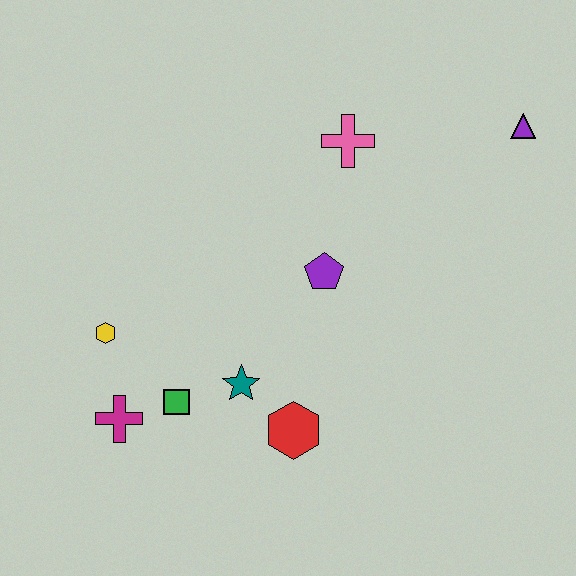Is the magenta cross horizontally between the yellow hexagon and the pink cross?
Yes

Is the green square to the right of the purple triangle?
No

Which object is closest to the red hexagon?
The teal star is closest to the red hexagon.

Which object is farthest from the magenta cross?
The purple triangle is farthest from the magenta cross.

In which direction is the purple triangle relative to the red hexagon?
The purple triangle is above the red hexagon.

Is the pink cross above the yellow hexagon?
Yes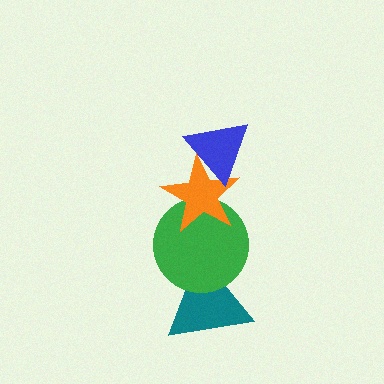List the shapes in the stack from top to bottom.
From top to bottom: the blue triangle, the orange star, the green circle, the teal triangle.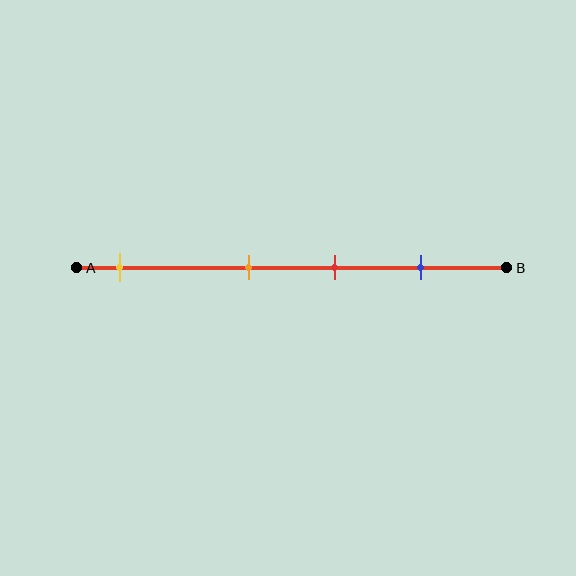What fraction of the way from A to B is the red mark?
The red mark is approximately 60% (0.6) of the way from A to B.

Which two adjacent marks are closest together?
The orange and red marks are the closest adjacent pair.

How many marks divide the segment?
There are 4 marks dividing the segment.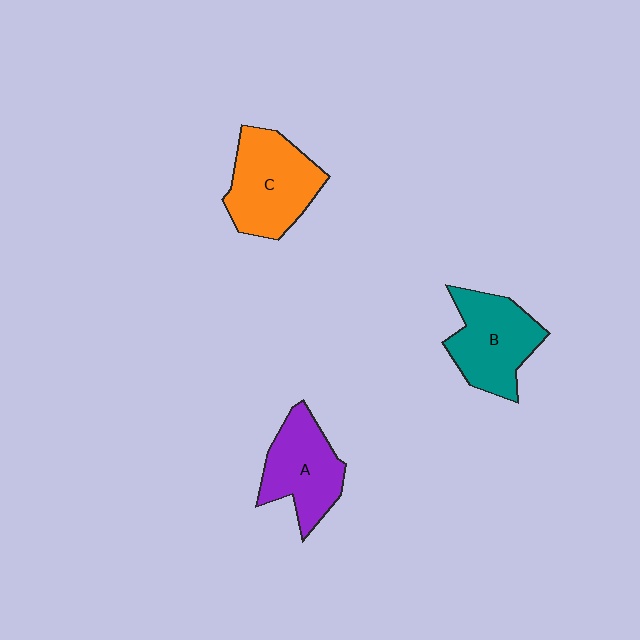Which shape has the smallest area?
Shape A (purple).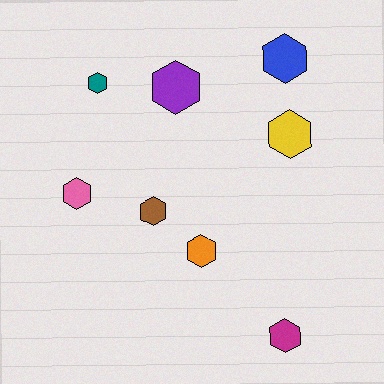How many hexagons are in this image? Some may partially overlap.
There are 8 hexagons.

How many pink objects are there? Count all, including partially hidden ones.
There is 1 pink object.